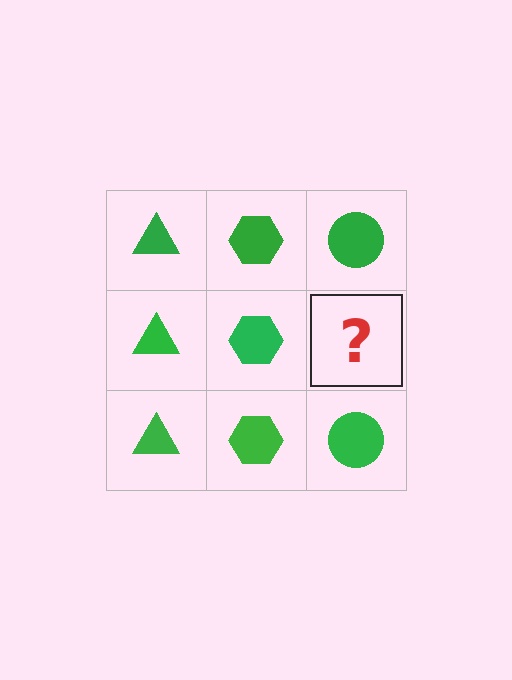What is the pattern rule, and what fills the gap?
The rule is that each column has a consistent shape. The gap should be filled with a green circle.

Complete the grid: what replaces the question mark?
The question mark should be replaced with a green circle.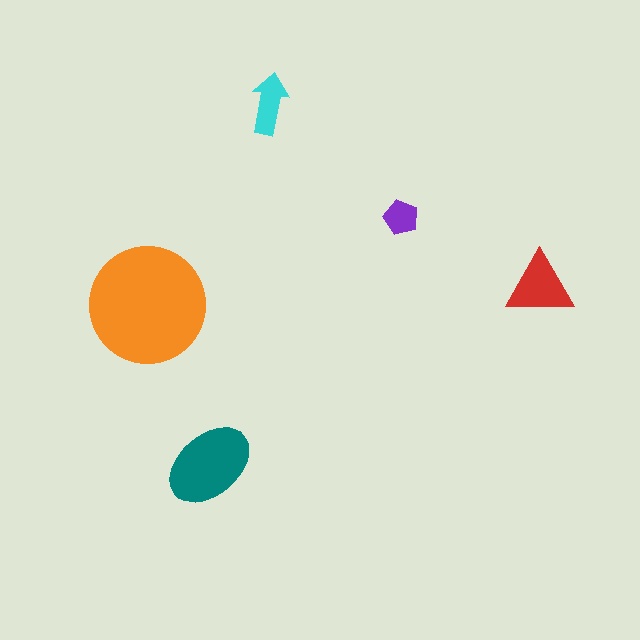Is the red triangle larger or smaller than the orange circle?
Smaller.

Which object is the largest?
The orange circle.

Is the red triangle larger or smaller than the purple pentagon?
Larger.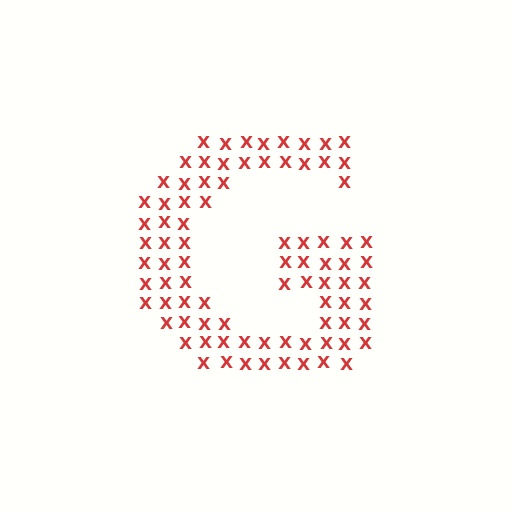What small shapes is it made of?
It is made of small letter X's.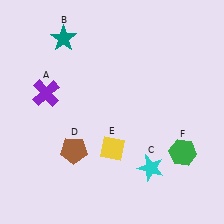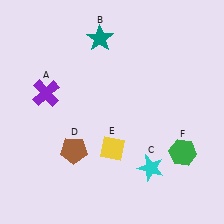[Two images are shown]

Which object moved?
The teal star (B) moved right.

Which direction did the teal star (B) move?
The teal star (B) moved right.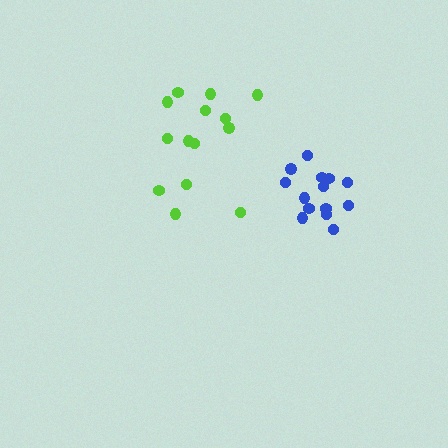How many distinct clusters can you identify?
There are 2 distinct clusters.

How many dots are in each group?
Group 1: 14 dots, Group 2: 14 dots (28 total).